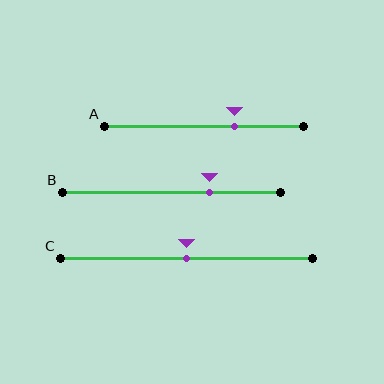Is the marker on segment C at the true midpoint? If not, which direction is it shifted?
Yes, the marker on segment C is at the true midpoint.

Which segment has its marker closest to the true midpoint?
Segment C has its marker closest to the true midpoint.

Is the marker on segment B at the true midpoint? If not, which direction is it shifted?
No, the marker on segment B is shifted to the right by about 18% of the segment length.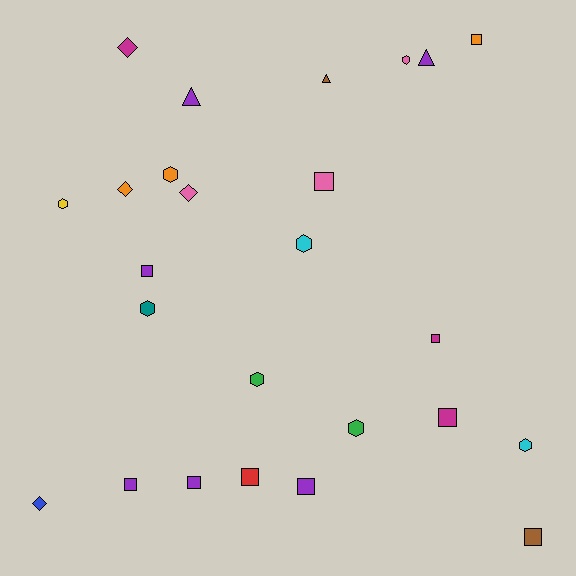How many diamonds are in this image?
There are 4 diamonds.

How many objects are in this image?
There are 25 objects.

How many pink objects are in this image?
There are 3 pink objects.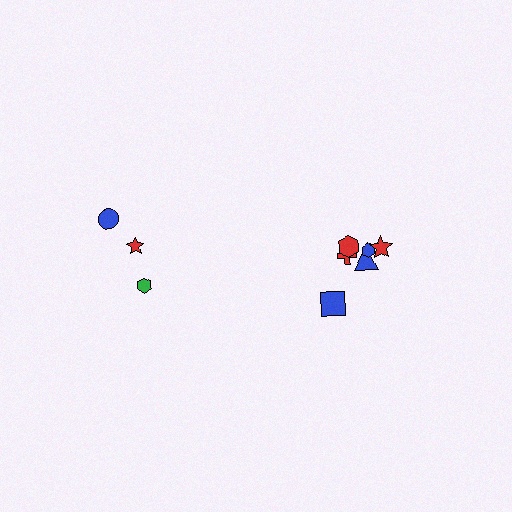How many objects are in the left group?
There are 3 objects.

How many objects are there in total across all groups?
There are 9 objects.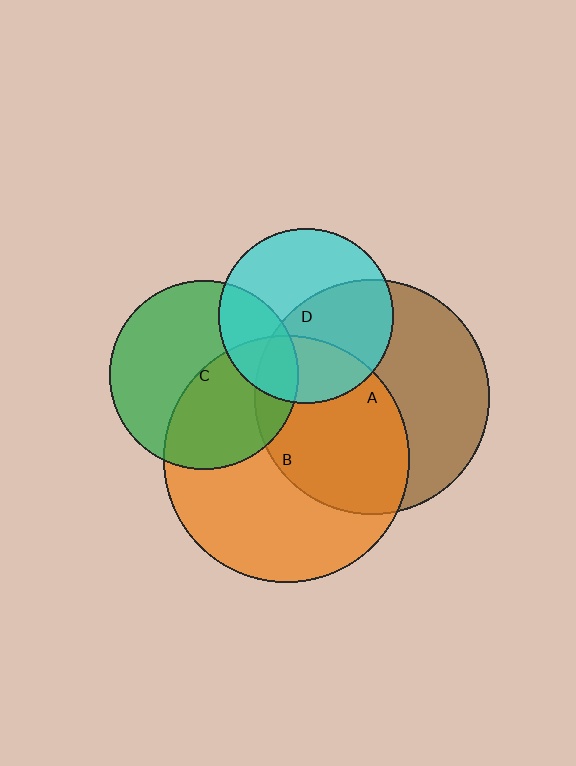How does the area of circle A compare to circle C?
Approximately 1.5 times.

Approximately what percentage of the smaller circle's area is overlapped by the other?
Approximately 15%.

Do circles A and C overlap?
Yes.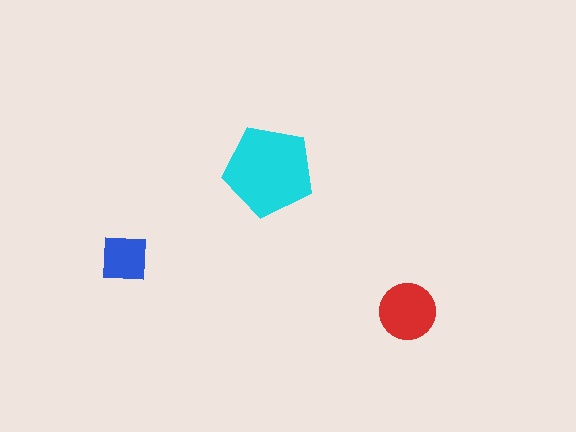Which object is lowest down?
The red circle is bottommost.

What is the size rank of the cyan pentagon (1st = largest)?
1st.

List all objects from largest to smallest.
The cyan pentagon, the red circle, the blue square.